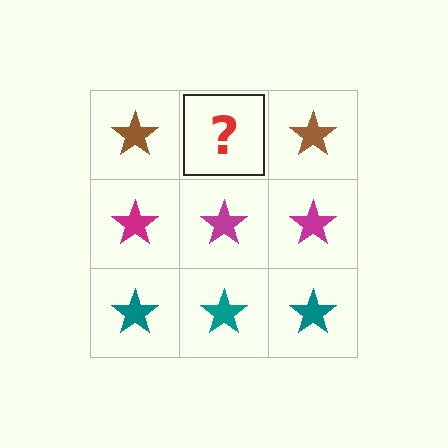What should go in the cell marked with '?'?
The missing cell should contain a brown star.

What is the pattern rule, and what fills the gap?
The rule is that each row has a consistent color. The gap should be filled with a brown star.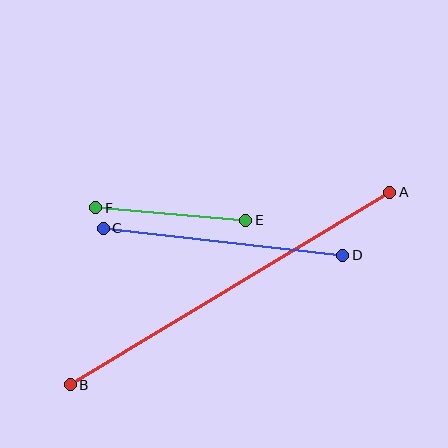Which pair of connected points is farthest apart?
Points A and B are farthest apart.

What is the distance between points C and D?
The distance is approximately 241 pixels.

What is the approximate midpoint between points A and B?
The midpoint is at approximately (230, 288) pixels.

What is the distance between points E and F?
The distance is approximately 150 pixels.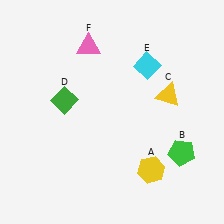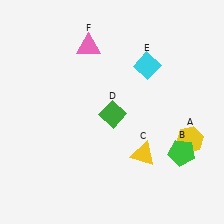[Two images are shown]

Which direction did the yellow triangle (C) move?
The yellow triangle (C) moved down.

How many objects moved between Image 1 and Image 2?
3 objects moved between the two images.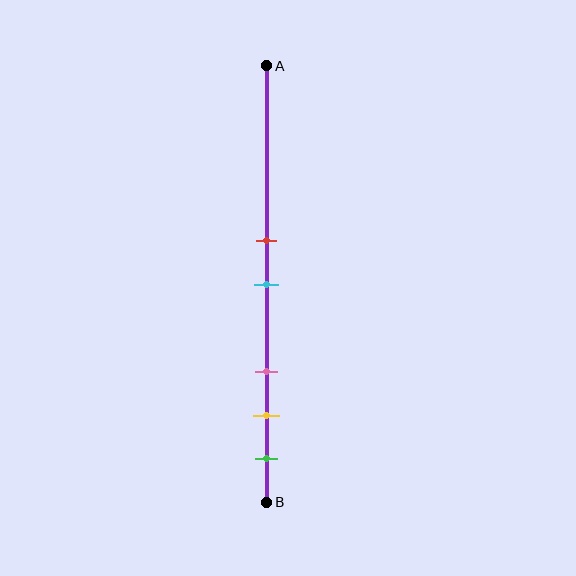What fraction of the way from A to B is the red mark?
The red mark is approximately 40% (0.4) of the way from A to B.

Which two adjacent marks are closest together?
The red and cyan marks are the closest adjacent pair.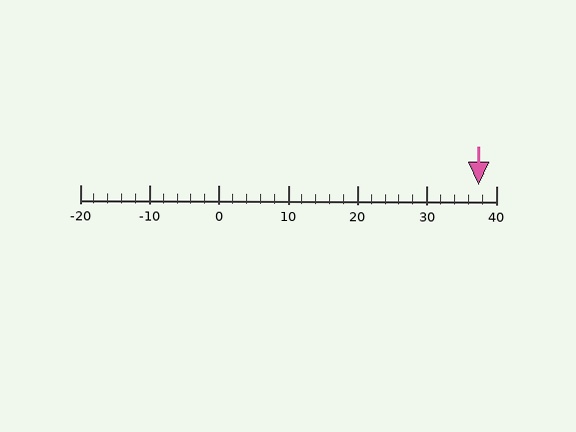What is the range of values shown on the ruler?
The ruler shows values from -20 to 40.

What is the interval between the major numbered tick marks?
The major tick marks are spaced 10 units apart.